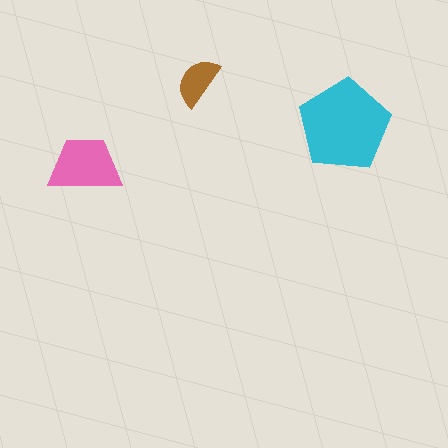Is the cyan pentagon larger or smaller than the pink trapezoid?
Larger.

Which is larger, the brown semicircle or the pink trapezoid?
The pink trapezoid.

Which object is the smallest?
The brown semicircle.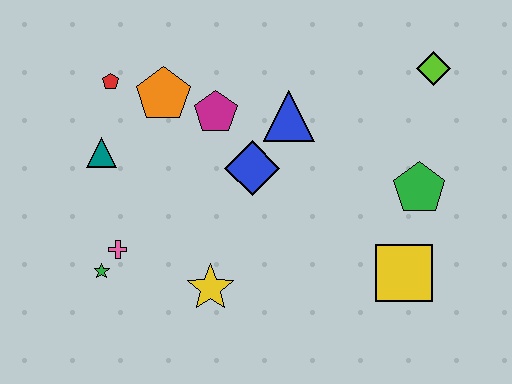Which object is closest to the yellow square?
The green pentagon is closest to the yellow square.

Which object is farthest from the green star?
The lime diamond is farthest from the green star.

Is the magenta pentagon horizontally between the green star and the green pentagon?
Yes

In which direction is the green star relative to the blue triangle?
The green star is to the left of the blue triangle.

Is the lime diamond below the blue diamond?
No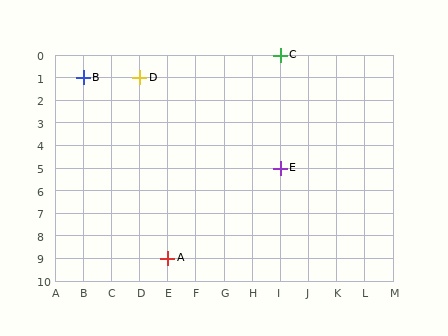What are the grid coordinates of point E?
Point E is at grid coordinates (I, 5).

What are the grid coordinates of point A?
Point A is at grid coordinates (E, 9).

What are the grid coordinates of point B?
Point B is at grid coordinates (B, 1).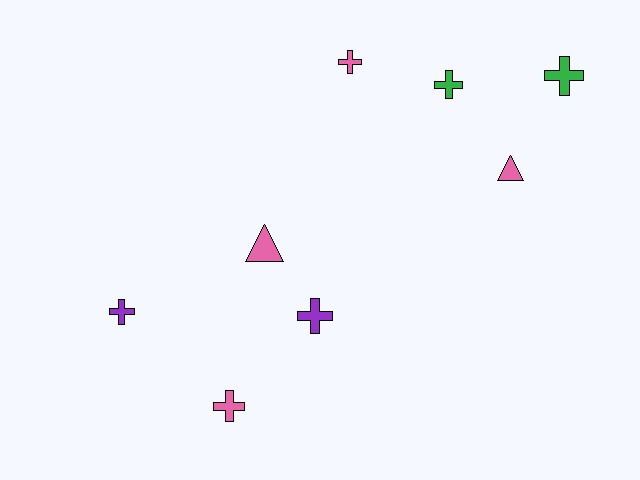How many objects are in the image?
There are 8 objects.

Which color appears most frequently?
Pink, with 4 objects.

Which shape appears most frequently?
Cross, with 6 objects.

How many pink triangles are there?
There are 2 pink triangles.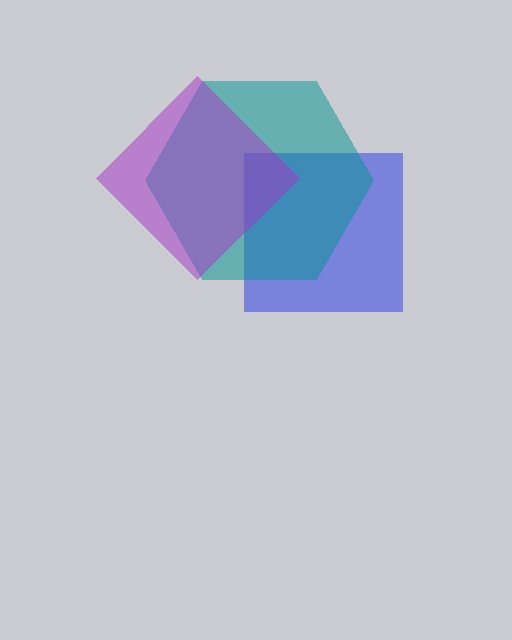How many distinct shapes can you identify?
There are 3 distinct shapes: a blue square, a teal hexagon, a purple diamond.